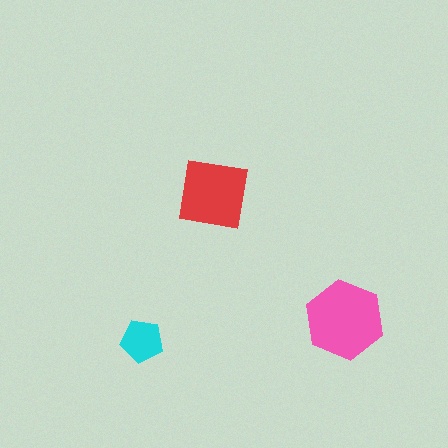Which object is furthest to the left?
The cyan pentagon is leftmost.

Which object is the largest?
The pink hexagon.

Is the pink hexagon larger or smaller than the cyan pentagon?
Larger.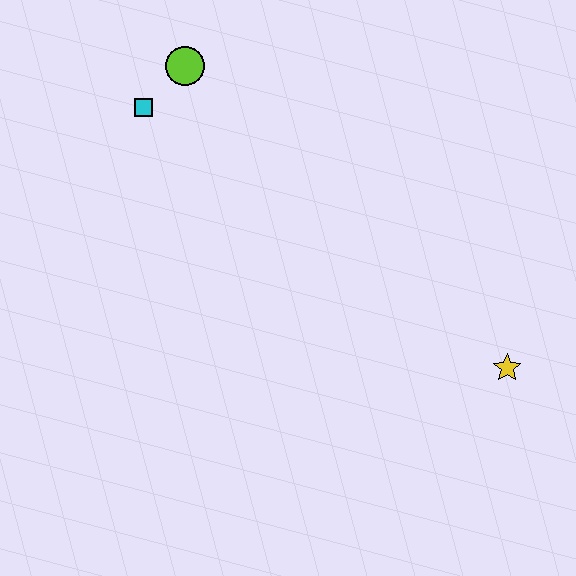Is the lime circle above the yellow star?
Yes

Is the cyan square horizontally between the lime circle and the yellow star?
No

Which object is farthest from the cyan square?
The yellow star is farthest from the cyan square.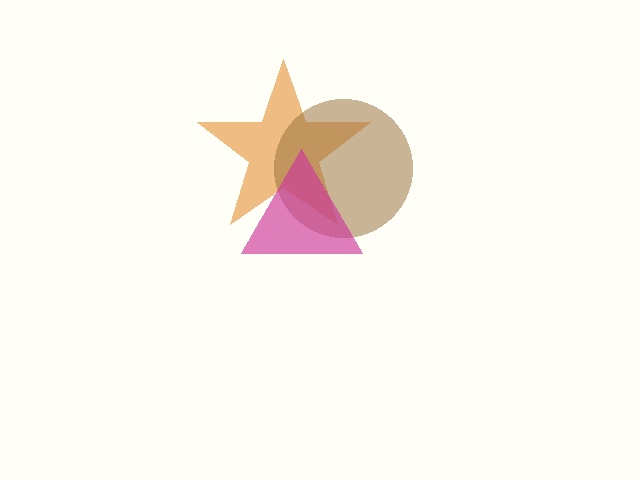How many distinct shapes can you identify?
There are 3 distinct shapes: an orange star, a brown circle, a magenta triangle.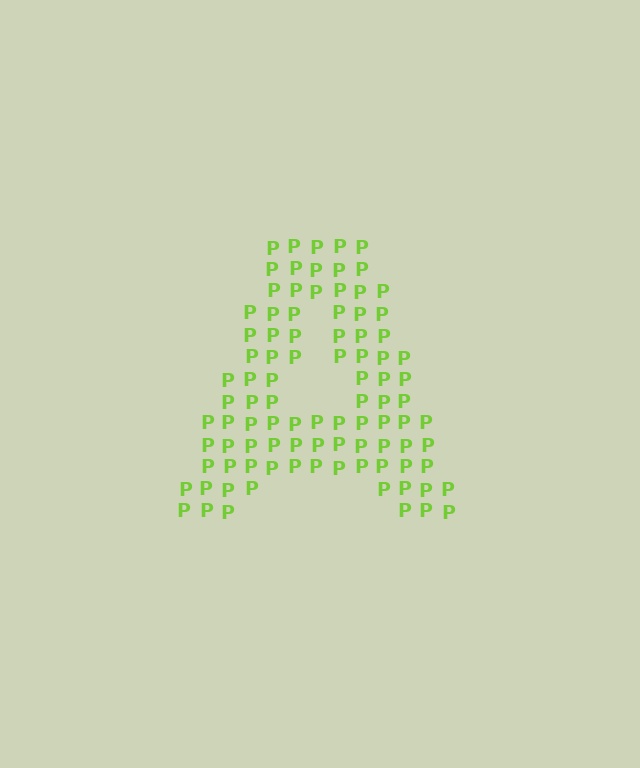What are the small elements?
The small elements are letter P's.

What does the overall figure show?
The overall figure shows the letter A.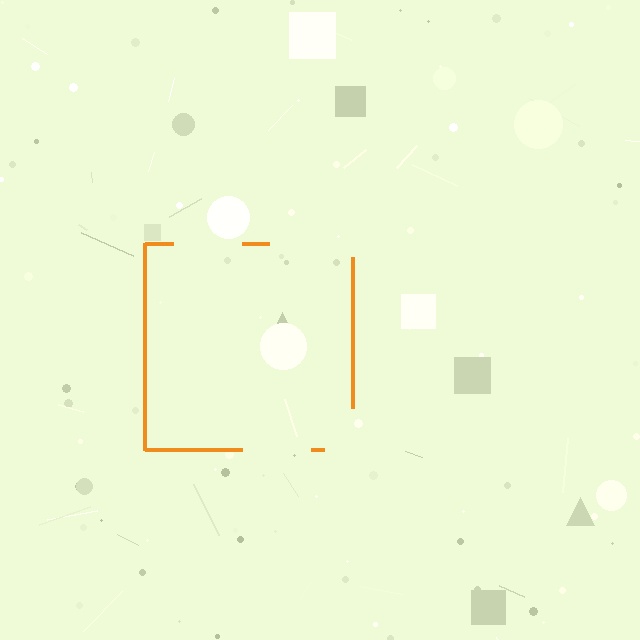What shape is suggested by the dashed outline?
The dashed outline suggests a square.